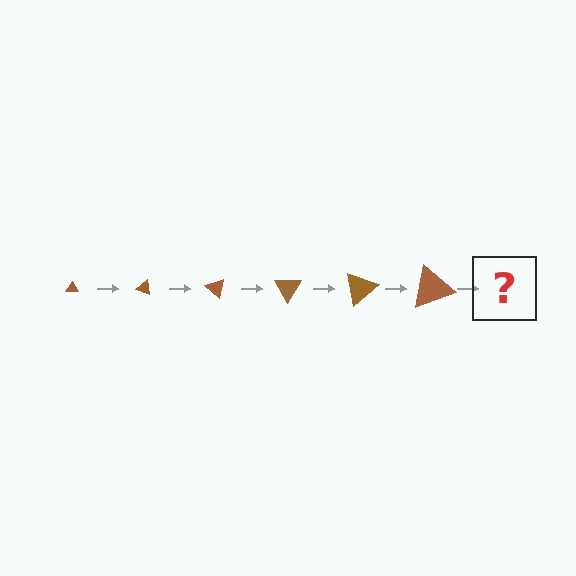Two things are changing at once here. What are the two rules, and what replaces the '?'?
The two rules are that the triangle grows larger each step and it rotates 20 degrees each step. The '?' should be a triangle, larger than the previous one and rotated 120 degrees from the start.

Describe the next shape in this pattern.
It should be a triangle, larger than the previous one and rotated 120 degrees from the start.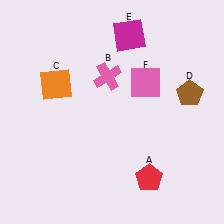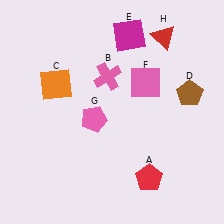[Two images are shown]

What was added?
A pink pentagon (G), a red triangle (H) were added in Image 2.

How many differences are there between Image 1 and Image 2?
There are 2 differences between the two images.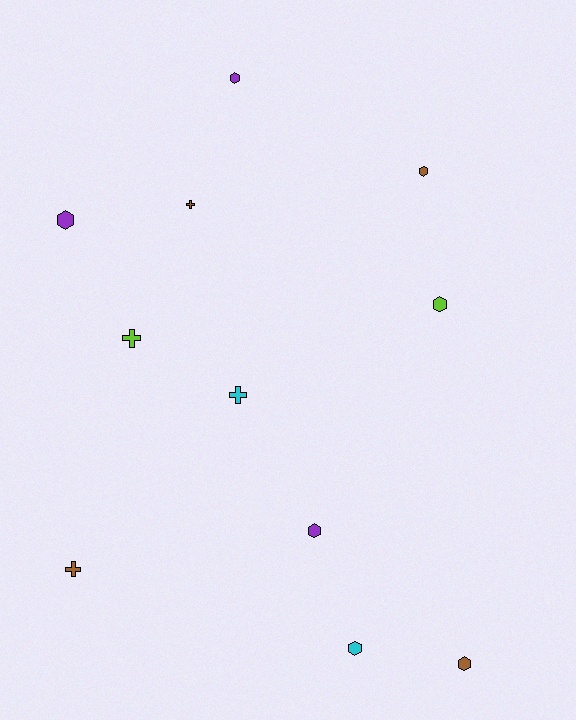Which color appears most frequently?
Brown, with 4 objects.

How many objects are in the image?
There are 11 objects.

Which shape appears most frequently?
Hexagon, with 7 objects.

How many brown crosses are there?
There are 2 brown crosses.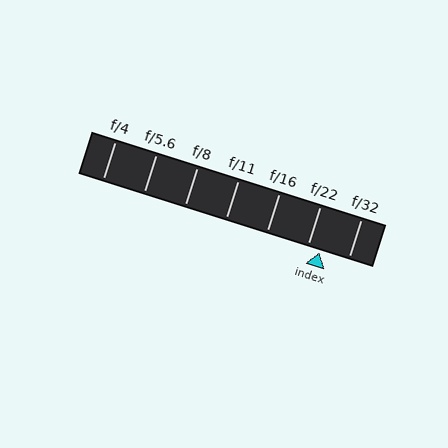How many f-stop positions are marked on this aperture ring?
There are 7 f-stop positions marked.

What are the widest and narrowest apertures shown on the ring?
The widest aperture shown is f/4 and the narrowest is f/32.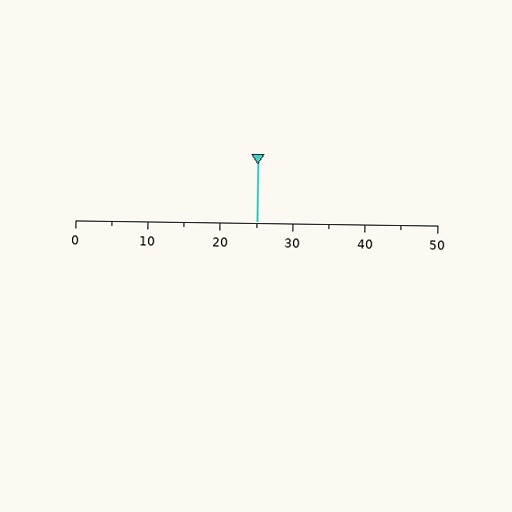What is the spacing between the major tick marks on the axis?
The major ticks are spaced 10 apart.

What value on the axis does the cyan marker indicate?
The marker indicates approximately 25.